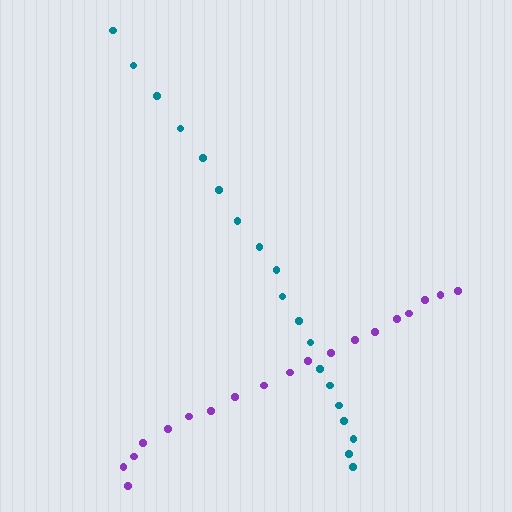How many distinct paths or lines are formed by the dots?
There are 2 distinct paths.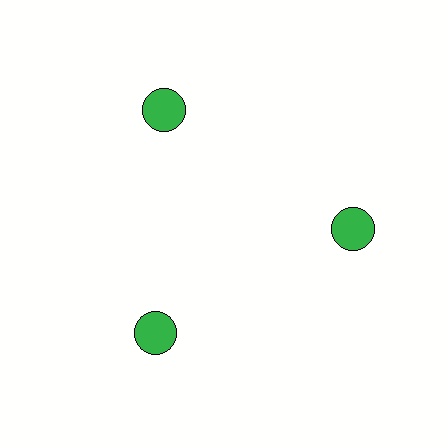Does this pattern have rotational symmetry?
Yes, this pattern has 3-fold rotational symmetry. It looks the same after rotating 120 degrees around the center.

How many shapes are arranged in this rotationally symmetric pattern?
There are 3 shapes, arranged in 3 groups of 1.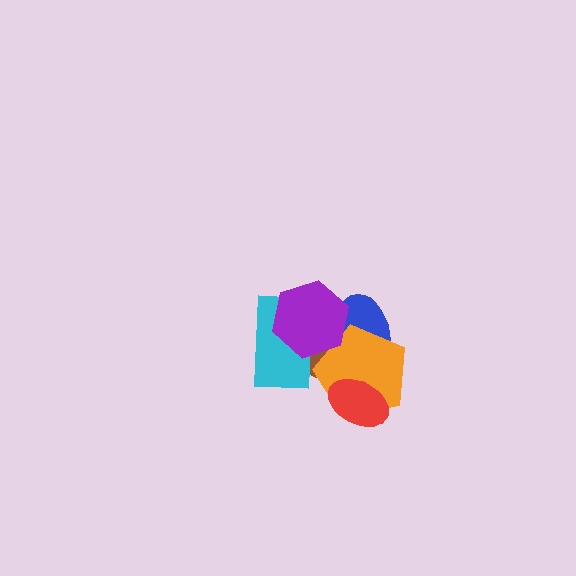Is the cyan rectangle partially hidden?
Yes, it is partially covered by another shape.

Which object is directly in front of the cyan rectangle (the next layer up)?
The orange pentagon is directly in front of the cyan rectangle.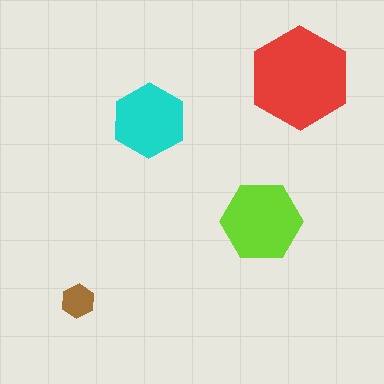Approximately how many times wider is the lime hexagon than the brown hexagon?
About 2.5 times wider.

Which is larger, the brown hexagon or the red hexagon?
The red one.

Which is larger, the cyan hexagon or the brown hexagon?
The cyan one.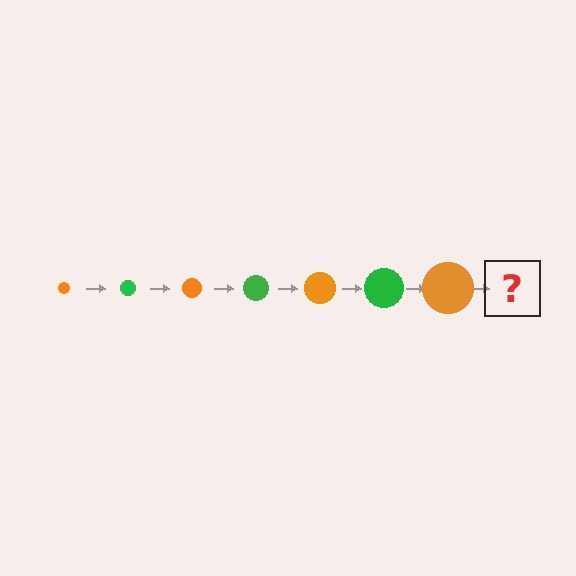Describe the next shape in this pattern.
It should be a green circle, larger than the previous one.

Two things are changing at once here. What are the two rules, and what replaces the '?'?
The two rules are that the circle grows larger each step and the color cycles through orange and green. The '?' should be a green circle, larger than the previous one.